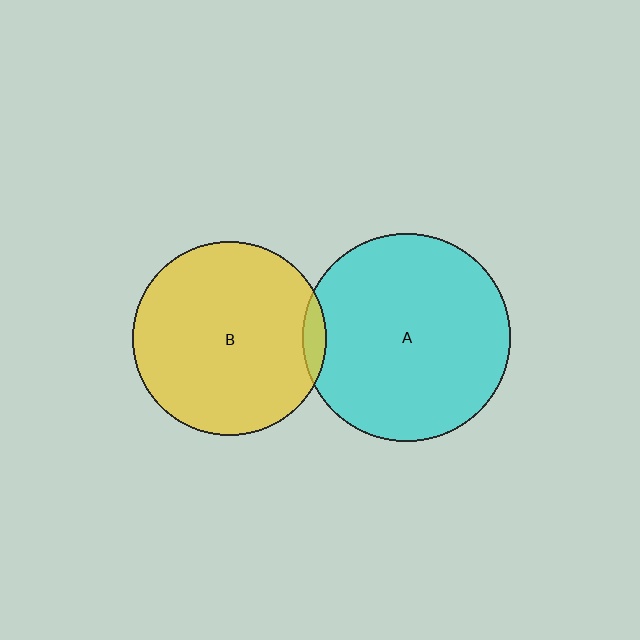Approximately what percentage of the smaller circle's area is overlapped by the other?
Approximately 5%.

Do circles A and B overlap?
Yes.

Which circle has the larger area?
Circle A (cyan).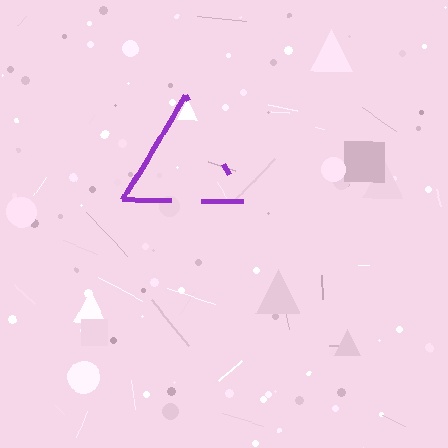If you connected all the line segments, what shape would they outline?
They would outline a triangle.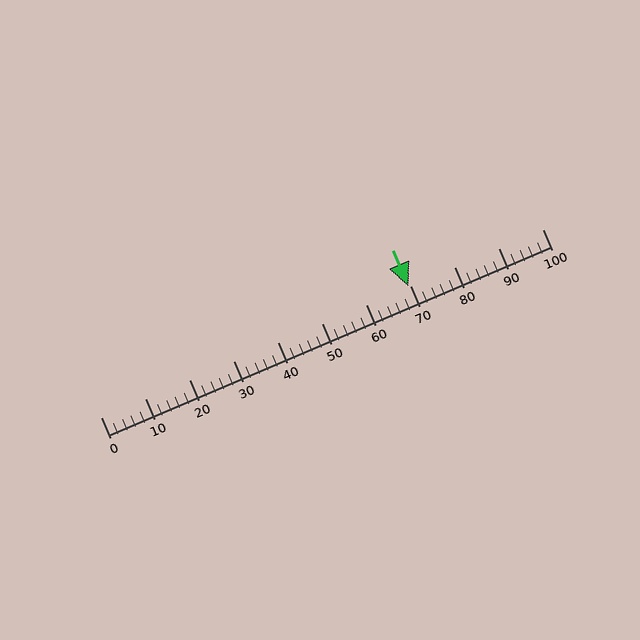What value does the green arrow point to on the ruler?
The green arrow points to approximately 70.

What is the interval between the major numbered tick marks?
The major tick marks are spaced 10 units apart.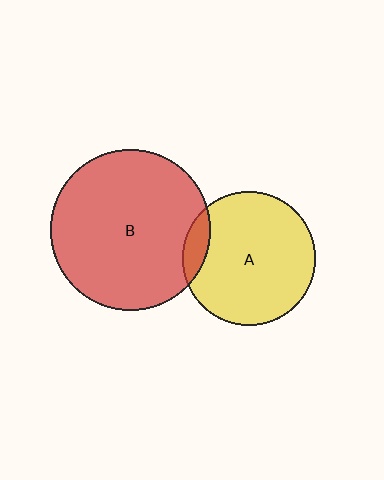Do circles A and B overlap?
Yes.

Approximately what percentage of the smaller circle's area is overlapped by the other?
Approximately 10%.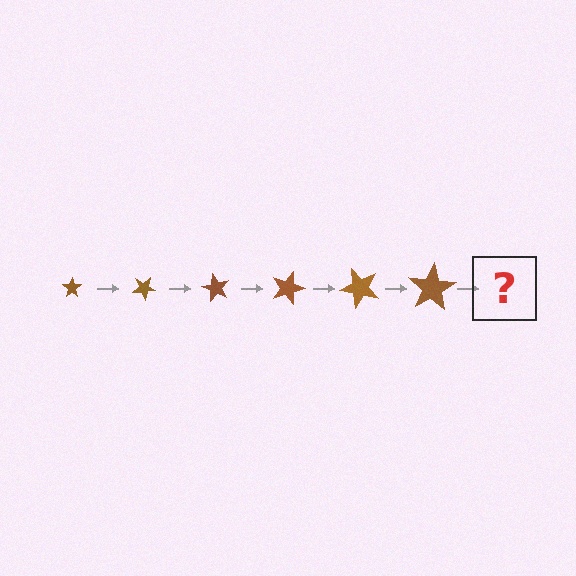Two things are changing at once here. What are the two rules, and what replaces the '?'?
The two rules are that the star grows larger each step and it rotates 30 degrees each step. The '?' should be a star, larger than the previous one and rotated 180 degrees from the start.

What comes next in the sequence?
The next element should be a star, larger than the previous one and rotated 180 degrees from the start.